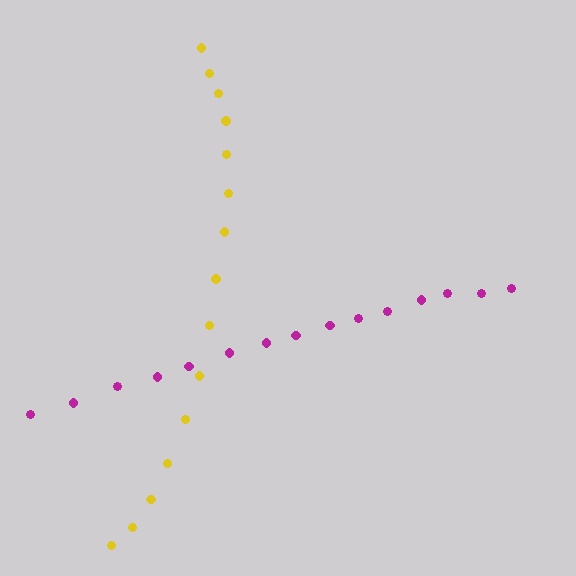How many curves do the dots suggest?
There are 2 distinct paths.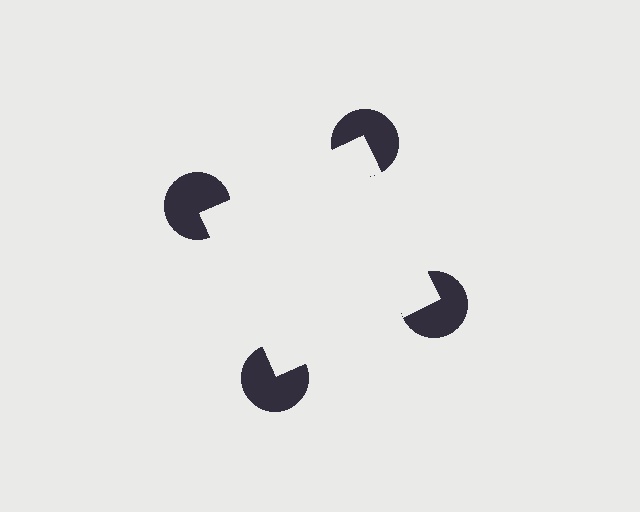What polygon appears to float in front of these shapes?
An illusory square — its edges are inferred from the aligned wedge cuts in the pac-man discs, not physically drawn.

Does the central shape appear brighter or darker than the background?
It typically appears slightly brighter than the background, even though no actual brightness change is drawn.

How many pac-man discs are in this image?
There are 4 — one at each vertex of the illusory square.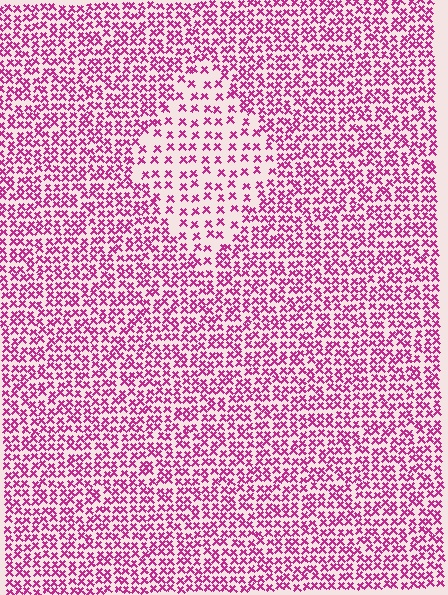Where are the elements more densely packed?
The elements are more densely packed outside the diamond boundary.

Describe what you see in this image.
The image contains small magenta elements arranged at two different densities. A diamond-shaped region is visible where the elements are less densely packed than the surrounding area.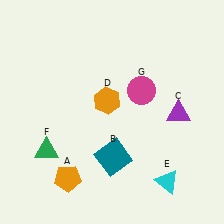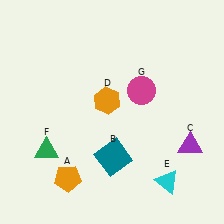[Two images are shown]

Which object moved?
The purple triangle (C) moved down.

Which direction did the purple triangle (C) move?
The purple triangle (C) moved down.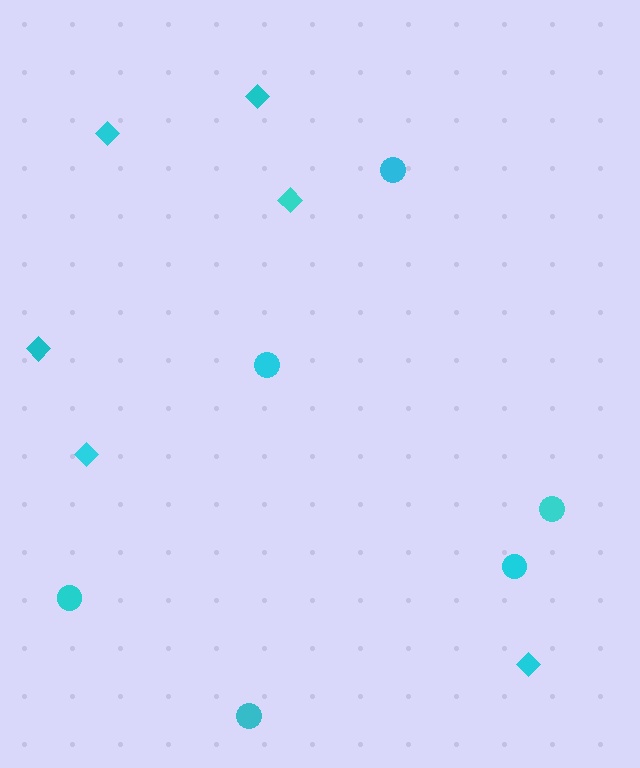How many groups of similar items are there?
There are 2 groups: one group of diamonds (6) and one group of circles (6).